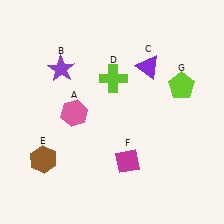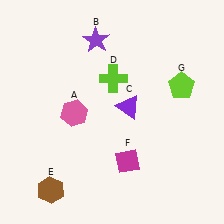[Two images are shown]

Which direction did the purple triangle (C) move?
The purple triangle (C) moved down.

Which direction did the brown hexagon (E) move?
The brown hexagon (E) moved down.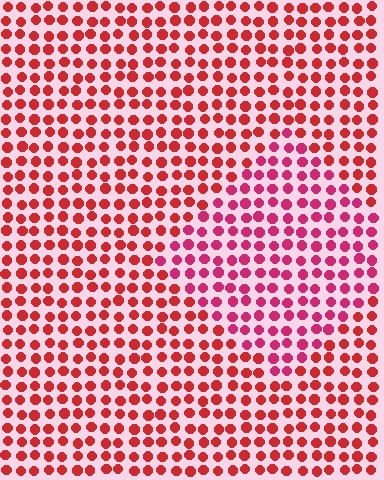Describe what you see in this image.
The image is filled with small red elements in a uniform arrangement. A diamond-shaped region is visible where the elements are tinted to a slightly different hue, forming a subtle color boundary.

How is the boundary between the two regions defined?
The boundary is defined purely by a slight shift in hue (about 25 degrees). Spacing, size, and orientation are identical on both sides.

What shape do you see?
I see a diamond.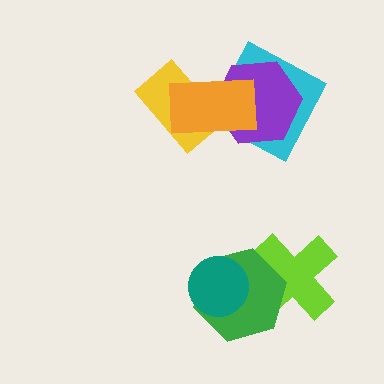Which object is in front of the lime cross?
The green hexagon is in front of the lime cross.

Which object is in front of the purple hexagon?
The orange rectangle is in front of the purple hexagon.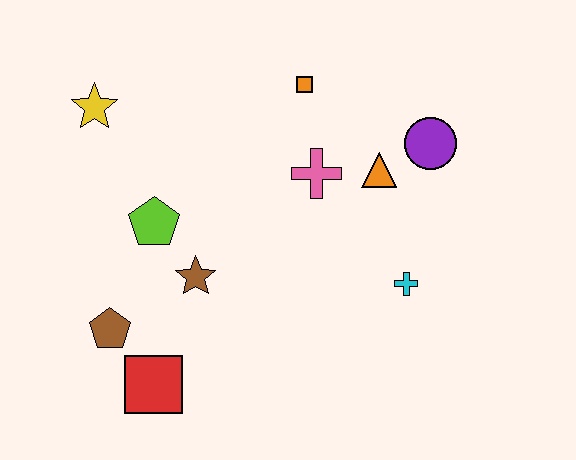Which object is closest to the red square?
The brown pentagon is closest to the red square.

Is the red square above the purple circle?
No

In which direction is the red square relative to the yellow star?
The red square is below the yellow star.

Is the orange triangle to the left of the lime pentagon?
No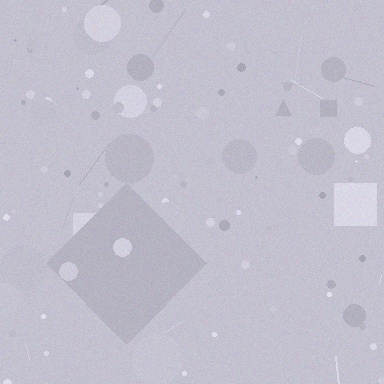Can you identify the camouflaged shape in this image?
The camouflaged shape is a diamond.